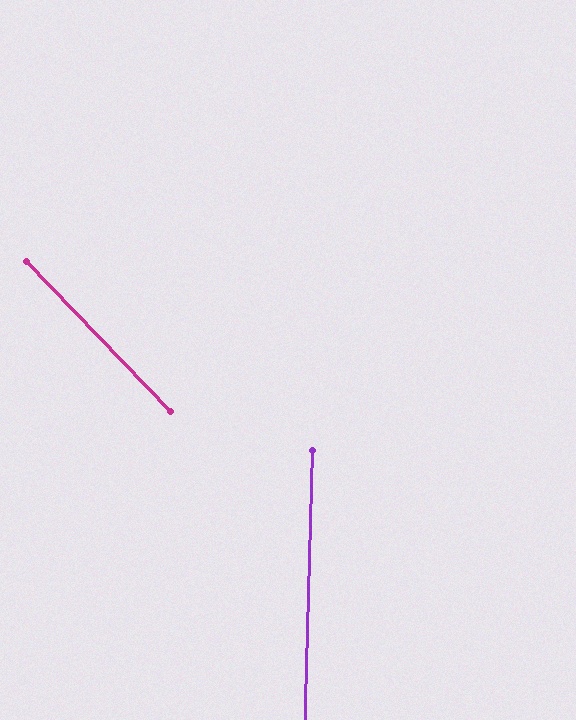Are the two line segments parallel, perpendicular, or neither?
Neither parallel nor perpendicular — they differ by about 45°.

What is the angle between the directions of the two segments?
Approximately 45 degrees.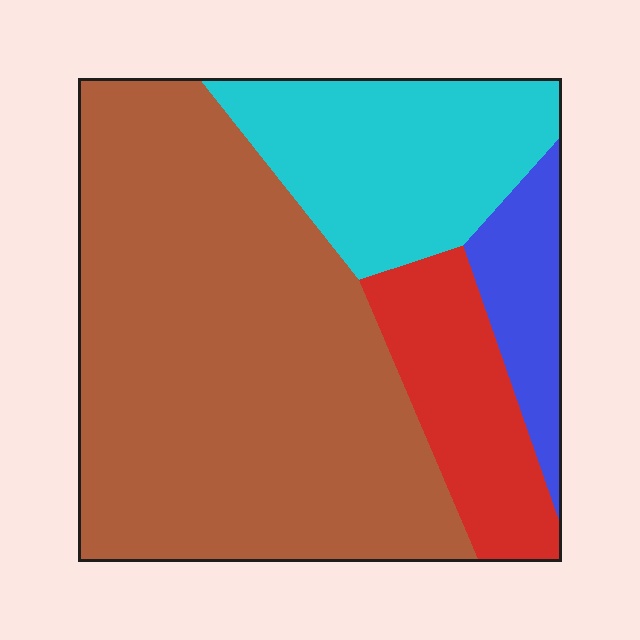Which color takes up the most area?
Brown, at roughly 60%.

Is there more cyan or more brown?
Brown.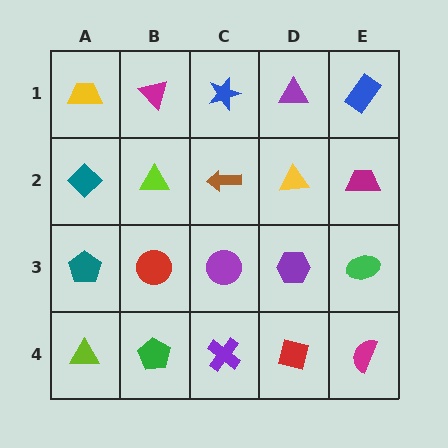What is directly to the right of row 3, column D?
A green ellipse.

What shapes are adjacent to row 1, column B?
A lime triangle (row 2, column B), a yellow trapezoid (row 1, column A), a blue star (row 1, column C).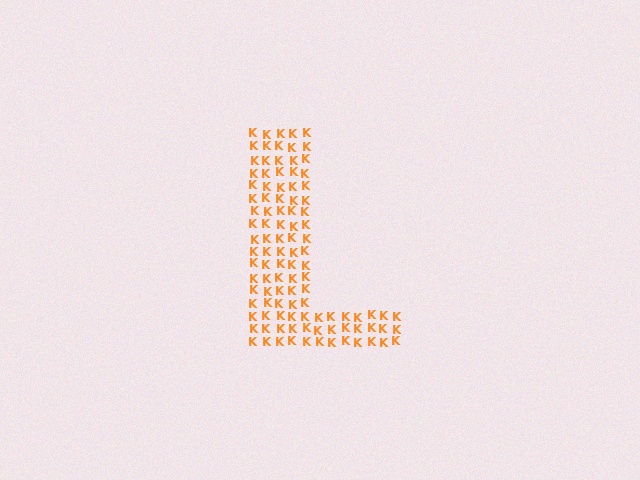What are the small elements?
The small elements are letter K's.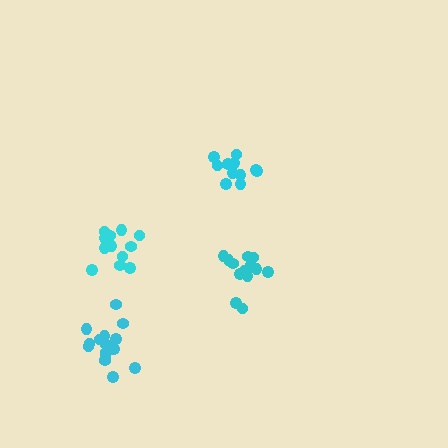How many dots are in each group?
Group 1: 12 dots, Group 2: 13 dots, Group 3: 16 dots, Group 4: 11 dots (52 total).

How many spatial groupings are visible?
There are 4 spatial groupings.